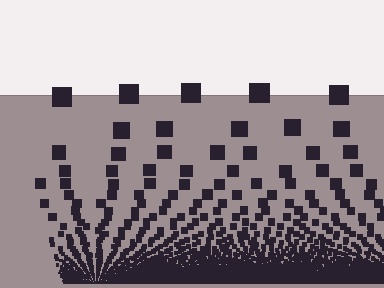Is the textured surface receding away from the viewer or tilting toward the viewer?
The surface appears to tilt toward the viewer. Texture elements get larger and sparser toward the top.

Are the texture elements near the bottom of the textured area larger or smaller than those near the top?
Smaller. The gradient is inverted — elements near the bottom are smaller and denser.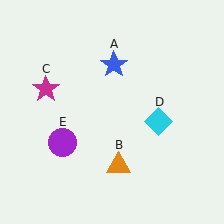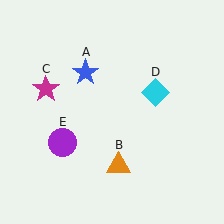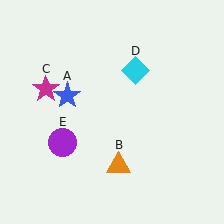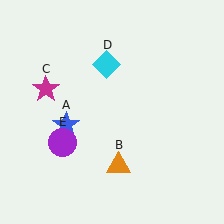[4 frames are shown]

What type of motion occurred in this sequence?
The blue star (object A), cyan diamond (object D) rotated counterclockwise around the center of the scene.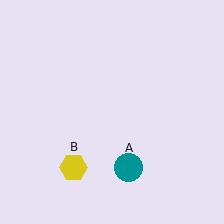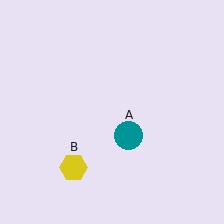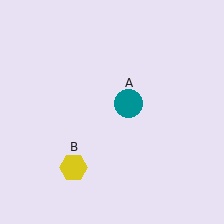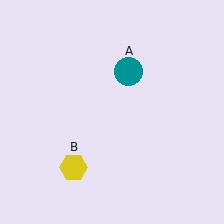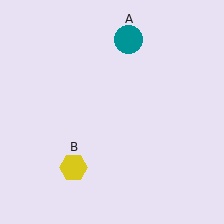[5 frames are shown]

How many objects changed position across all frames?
1 object changed position: teal circle (object A).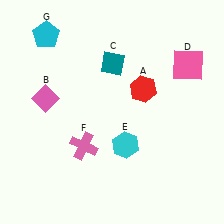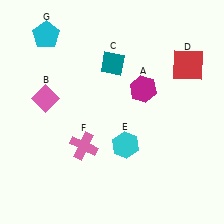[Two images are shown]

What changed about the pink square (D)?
In Image 1, D is pink. In Image 2, it changed to red.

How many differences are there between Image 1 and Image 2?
There are 2 differences between the two images.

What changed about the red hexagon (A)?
In Image 1, A is red. In Image 2, it changed to magenta.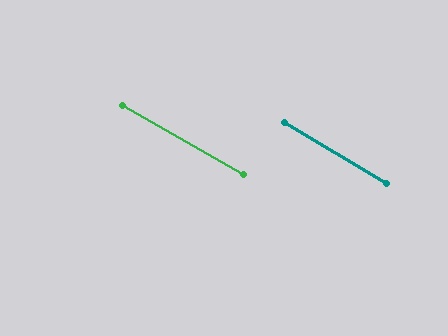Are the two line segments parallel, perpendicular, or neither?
Parallel — their directions differ by only 0.5°.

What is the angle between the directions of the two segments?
Approximately 0 degrees.